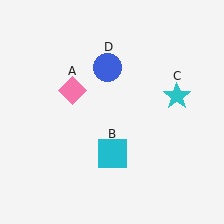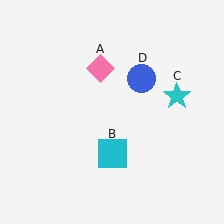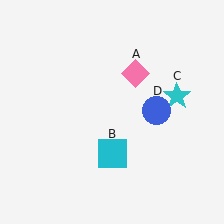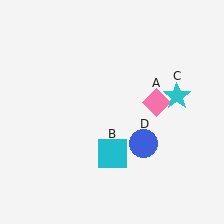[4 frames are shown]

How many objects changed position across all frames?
2 objects changed position: pink diamond (object A), blue circle (object D).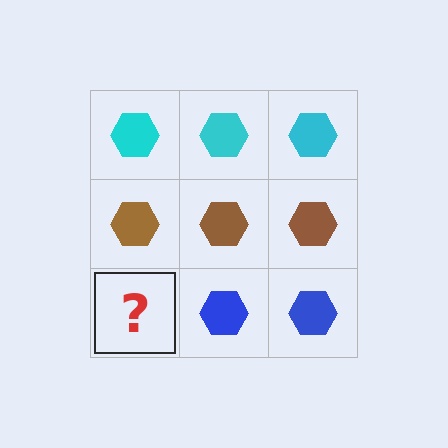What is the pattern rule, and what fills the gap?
The rule is that each row has a consistent color. The gap should be filled with a blue hexagon.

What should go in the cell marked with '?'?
The missing cell should contain a blue hexagon.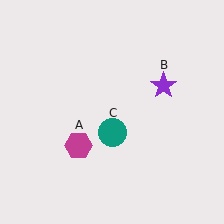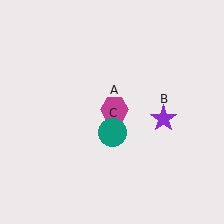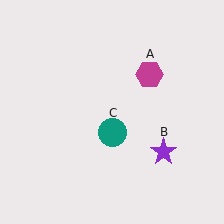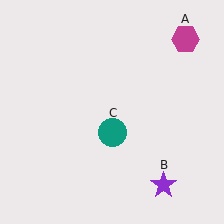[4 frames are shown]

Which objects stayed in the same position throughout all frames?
Teal circle (object C) remained stationary.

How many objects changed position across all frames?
2 objects changed position: magenta hexagon (object A), purple star (object B).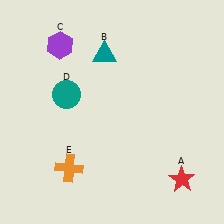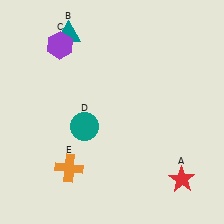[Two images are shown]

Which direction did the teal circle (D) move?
The teal circle (D) moved down.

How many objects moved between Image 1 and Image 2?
2 objects moved between the two images.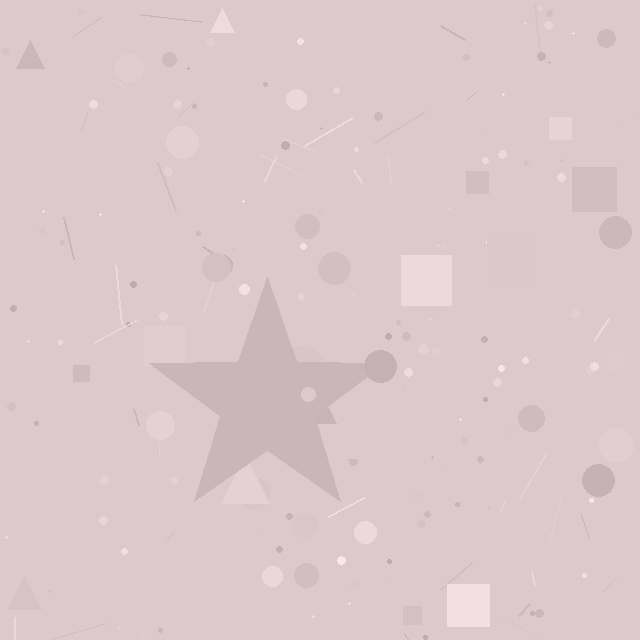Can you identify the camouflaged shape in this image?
The camouflaged shape is a star.